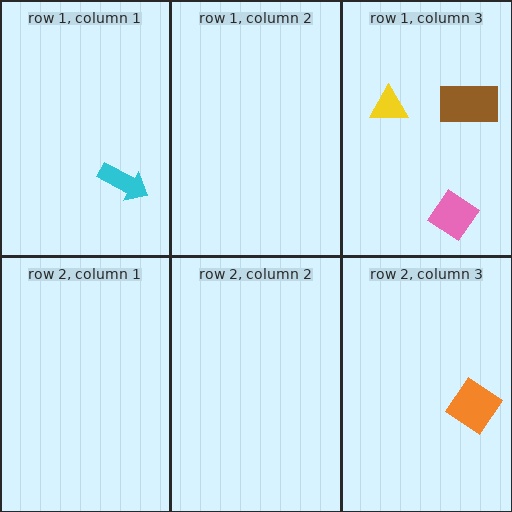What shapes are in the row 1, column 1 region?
The cyan arrow.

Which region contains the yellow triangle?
The row 1, column 3 region.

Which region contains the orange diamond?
The row 2, column 3 region.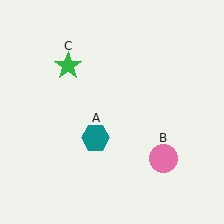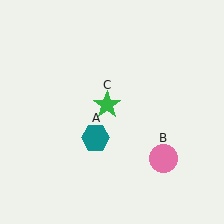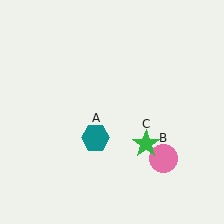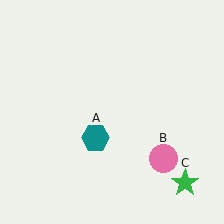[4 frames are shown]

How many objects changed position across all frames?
1 object changed position: green star (object C).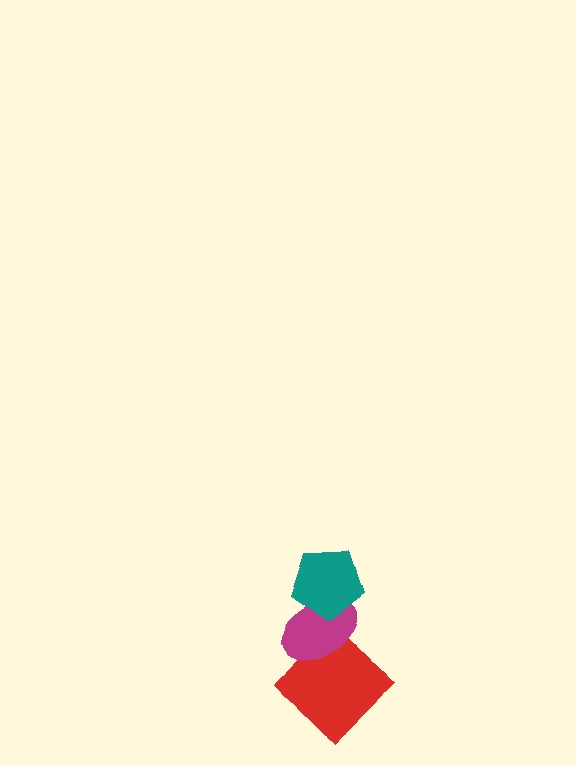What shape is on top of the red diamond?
The magenta ellipse is on top of the red diamond.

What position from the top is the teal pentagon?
The teal pentagon is 1st from the top.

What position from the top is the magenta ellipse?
The magenta ellipse is 2nd from the top.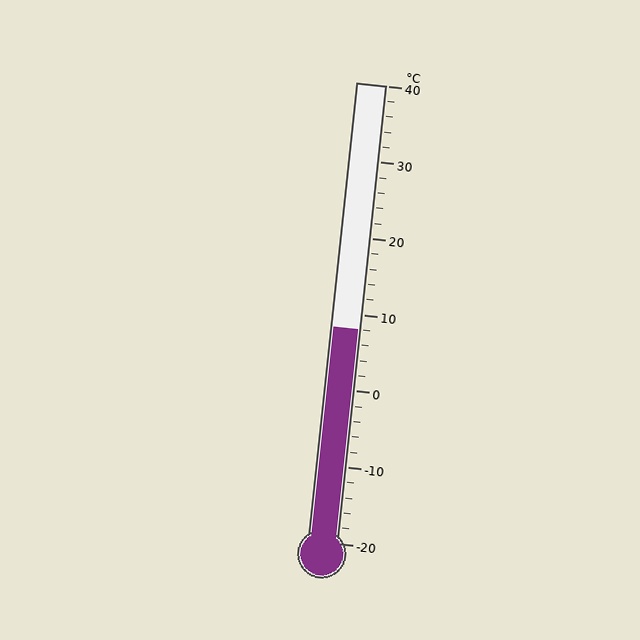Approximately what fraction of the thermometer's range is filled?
The thermometer is filled to approximately 45% of its range.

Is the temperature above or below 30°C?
The temperature is below 30°C.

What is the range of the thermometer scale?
The thermometer scale ranges from -20°C to 40°C.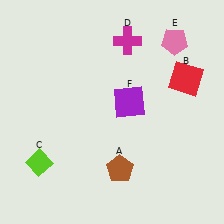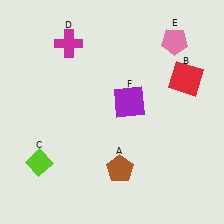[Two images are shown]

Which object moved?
The magenta cross (D) moved left.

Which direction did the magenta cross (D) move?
The magenta cross (D) moved left.